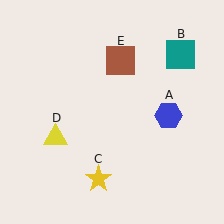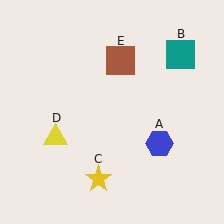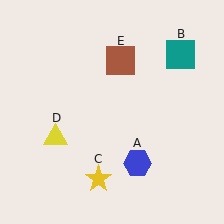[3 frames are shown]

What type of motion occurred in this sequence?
The blue hexagon (object A) rotated clockwise around the center of the scene.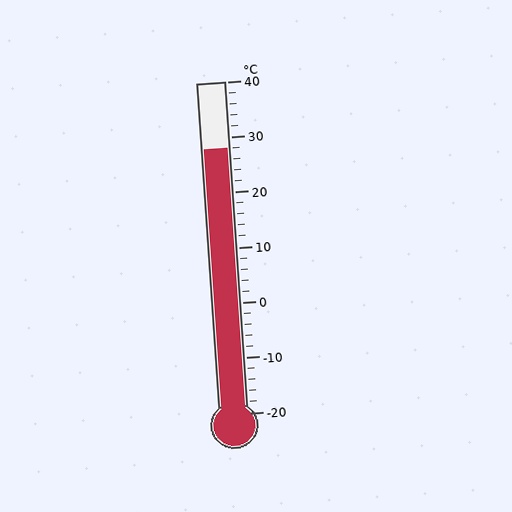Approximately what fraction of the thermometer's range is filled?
The thermometer is filled to approximately 80% of its range.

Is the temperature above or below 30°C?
The temperature is below 30°C.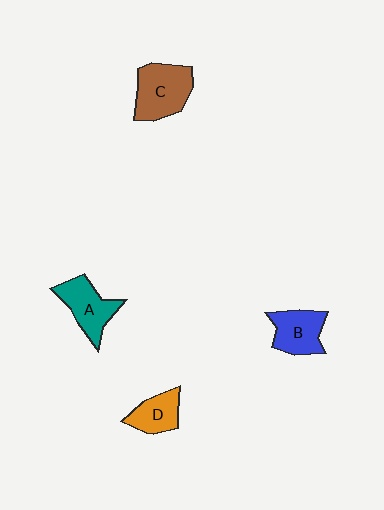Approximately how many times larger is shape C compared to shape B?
Approximately 1.3 times.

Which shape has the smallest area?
Shape D (orange).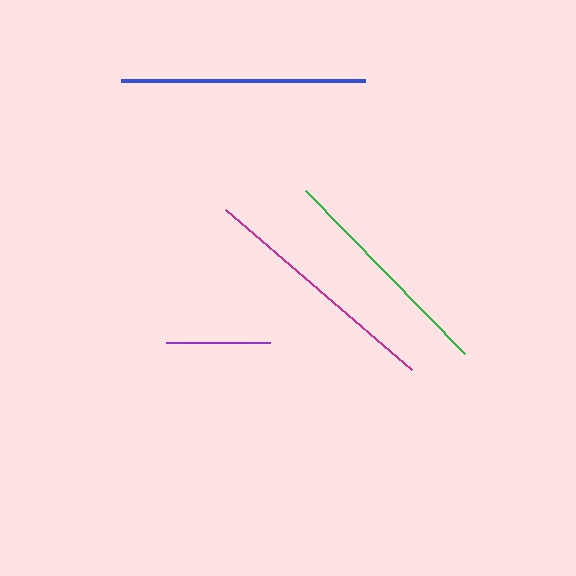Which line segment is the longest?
The magenta line is the longest at approximately 245 pixels.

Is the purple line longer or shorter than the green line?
The green line is longer than the purple line.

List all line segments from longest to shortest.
From longest to shortest: magenta, blue, green, purple.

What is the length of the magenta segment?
The magenta segment is approximately 245 pixels long.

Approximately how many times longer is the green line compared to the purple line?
The green line is approximately 2.2 times the length of the purple line.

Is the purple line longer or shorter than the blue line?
The blue line is longer than the purple line.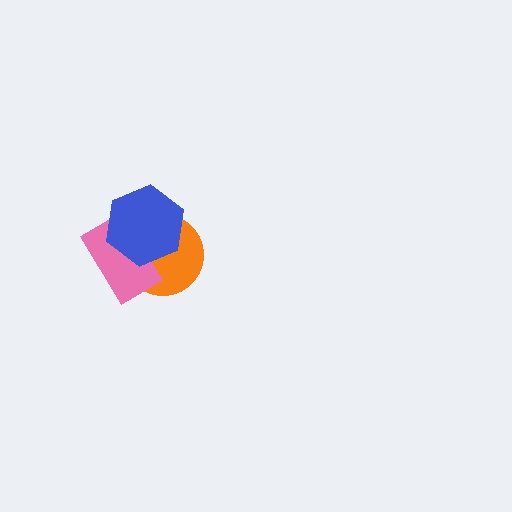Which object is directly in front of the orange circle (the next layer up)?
The pink rectangle is directly in front of the orange circle.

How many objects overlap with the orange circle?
2 objects overlap with the orange circle.